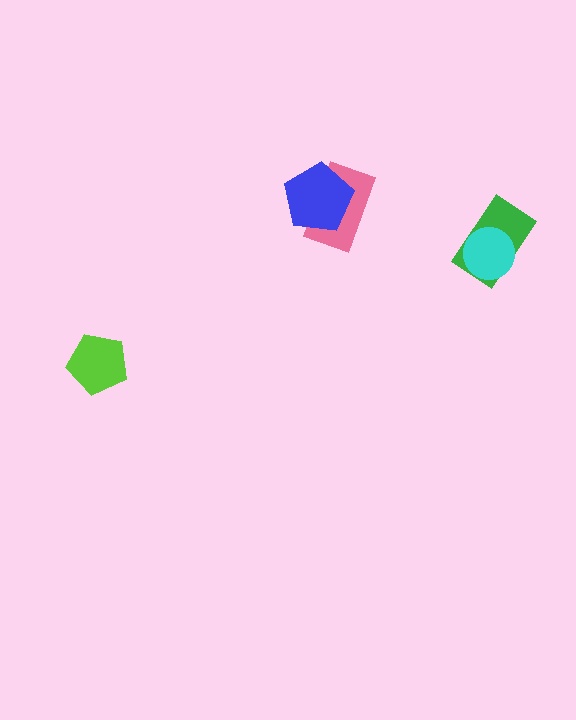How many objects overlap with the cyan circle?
1 object overlaps with the cyan circle.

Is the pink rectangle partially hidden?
Yes, it is partially covered by another shape.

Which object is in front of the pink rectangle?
The blue pentagon is in front of the pink rectangle.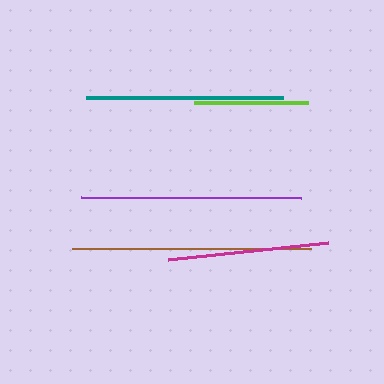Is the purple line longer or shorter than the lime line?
The purple line is longer than the lime line.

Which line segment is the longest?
The brown line is the longest at approximately 239 pixels.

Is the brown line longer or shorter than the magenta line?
The brown line is longer than the magenta line.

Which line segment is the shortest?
The lime line is the shortest at approximately 114 pixels.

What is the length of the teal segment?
The teal segment is approximately 197 pixels long.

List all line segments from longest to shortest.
From longest to shortest: brown, purple, teal, magenta, lime.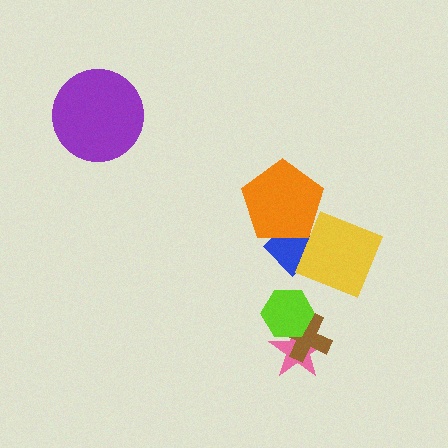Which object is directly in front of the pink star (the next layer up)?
The brown cross is directly in front of the pink star.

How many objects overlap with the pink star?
2 objects overlap with the pink star.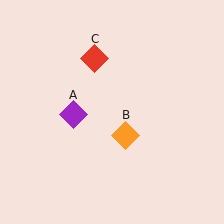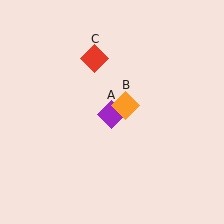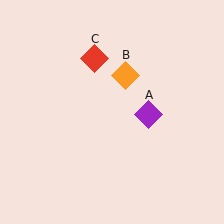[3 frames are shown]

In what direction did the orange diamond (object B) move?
The orange diamond (object B) moved up.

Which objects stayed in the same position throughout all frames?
Red diamond (object C) remained stationary.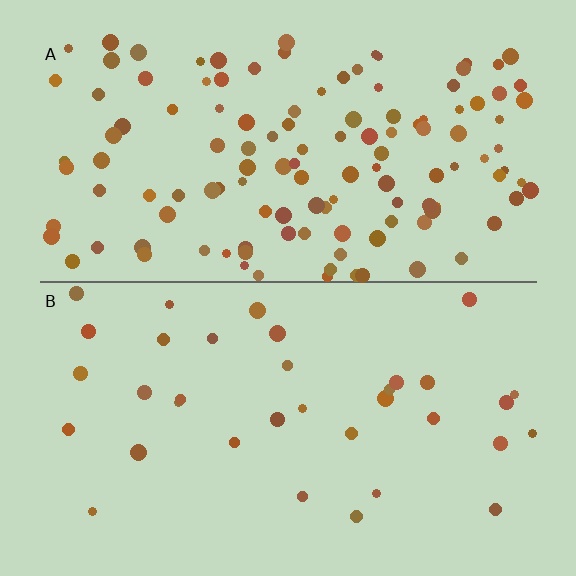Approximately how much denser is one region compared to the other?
Approximately 3.6× — region A over region B.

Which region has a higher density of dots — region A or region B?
A (the top).